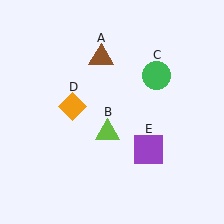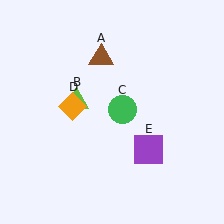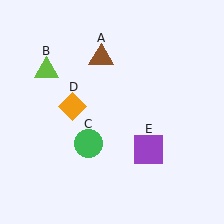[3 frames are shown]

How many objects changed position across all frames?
2 objects changed position: lime triangle (object B), green circle (object C).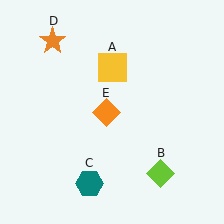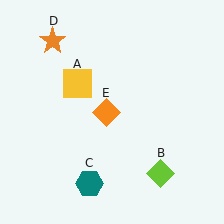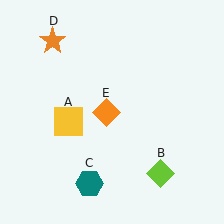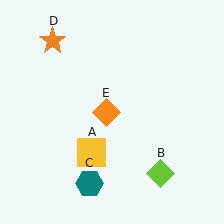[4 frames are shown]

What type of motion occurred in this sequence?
The yellow square (object A) rotated counterclockwise around the center of the scene.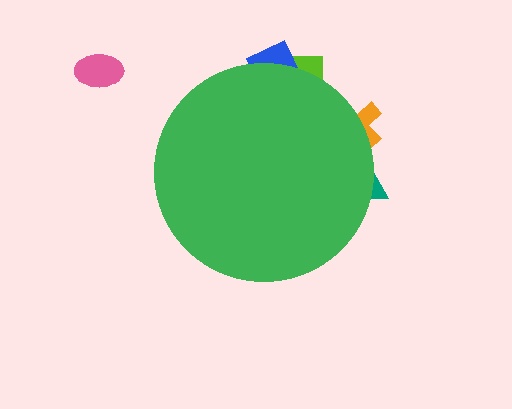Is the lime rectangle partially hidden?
Yes, the lime rectangle is partially hidden behind the green circle.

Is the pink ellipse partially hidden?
No, the pink ellipse is fully visible.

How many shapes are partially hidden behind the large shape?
4 shapes are partially hidden.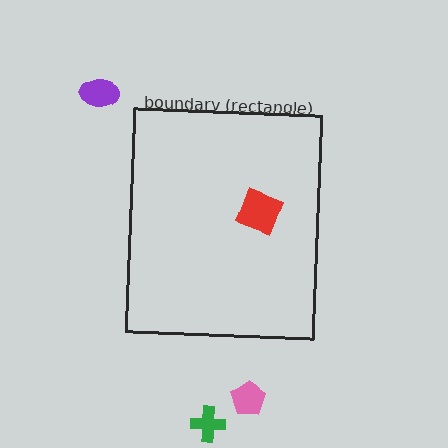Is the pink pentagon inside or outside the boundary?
Outside.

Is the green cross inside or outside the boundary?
Outside.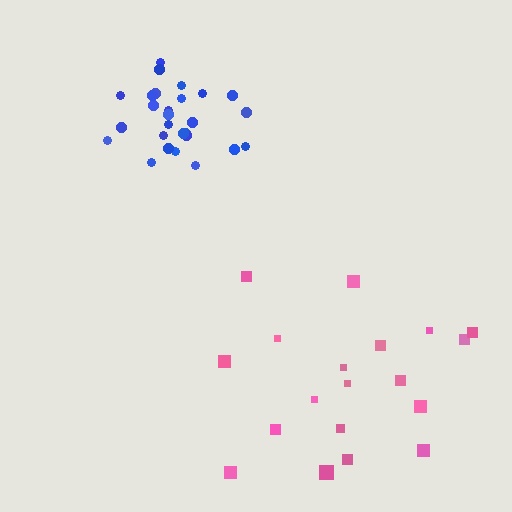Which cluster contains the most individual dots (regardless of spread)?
Blue (27).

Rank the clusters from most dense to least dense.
blue, pink.